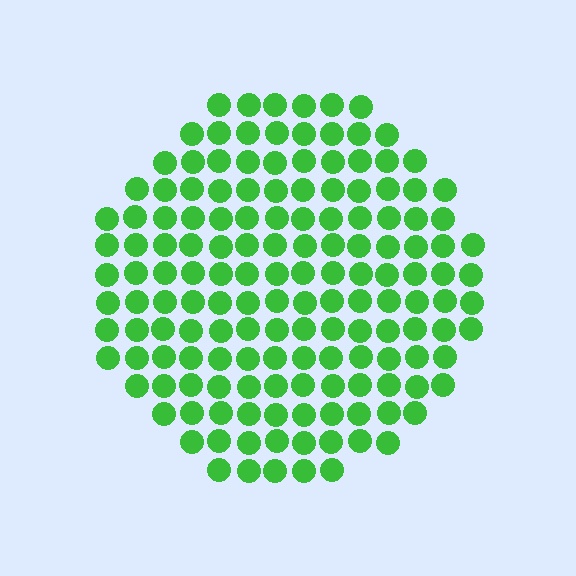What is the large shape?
The large shape is a circle.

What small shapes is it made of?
It is made of small circles.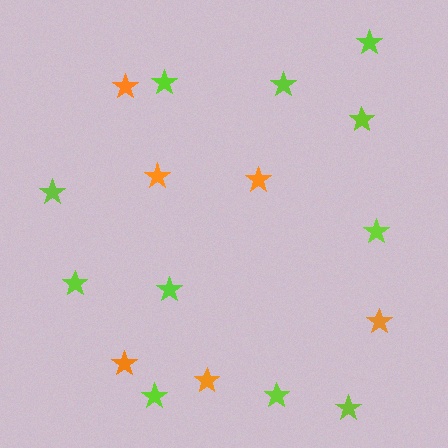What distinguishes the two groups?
There are 2 groups: one group of lime stars (11) and one group of orange stars (6).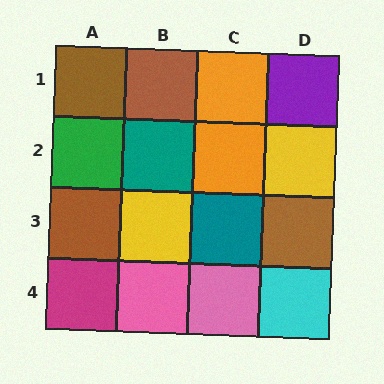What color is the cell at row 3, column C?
Teal.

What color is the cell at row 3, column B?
Yellow.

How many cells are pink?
2 cells are pink.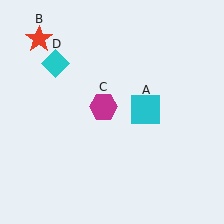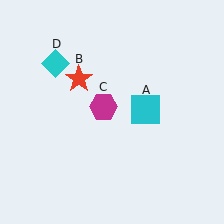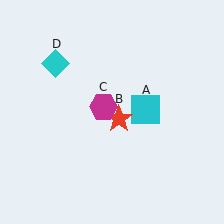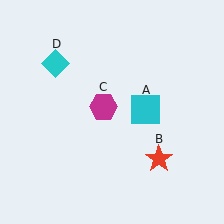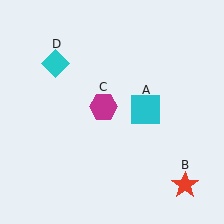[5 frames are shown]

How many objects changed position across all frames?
1 object changed position: red star (object B).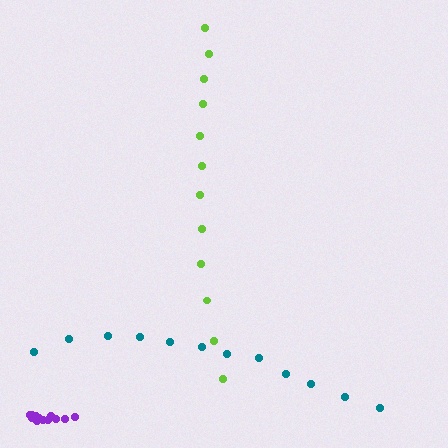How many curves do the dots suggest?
There are 3 distinct paths.